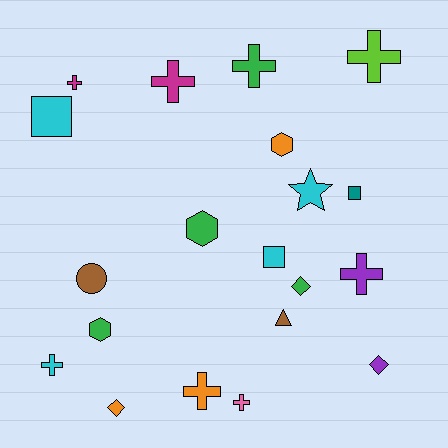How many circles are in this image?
There is 1 circle.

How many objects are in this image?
There are 20 objects.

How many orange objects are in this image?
There are 3 orange objects.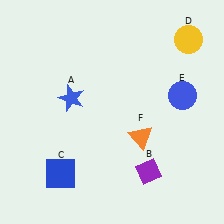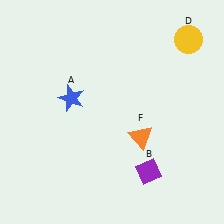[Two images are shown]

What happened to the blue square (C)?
The blue square (C) was removed in Image 2. It was in the bottom-left area of Image 1.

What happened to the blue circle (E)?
The blue circle (E) was removed in Image 2. It was in the top-right area of Image 1.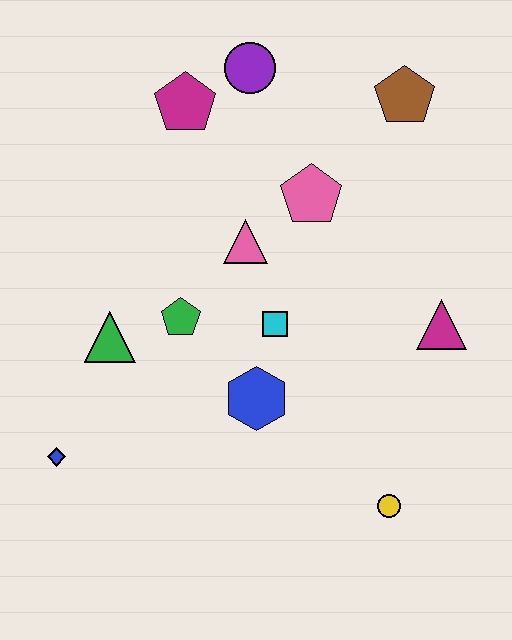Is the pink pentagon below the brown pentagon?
Yes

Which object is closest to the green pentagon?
The green triangle is closest to the green pentagon.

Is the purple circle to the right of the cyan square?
No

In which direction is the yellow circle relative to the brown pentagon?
The yellow circle is below the brown pentagon.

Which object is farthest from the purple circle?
The yellow circle is farthest from the purple circle.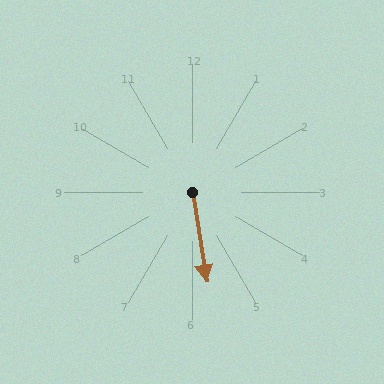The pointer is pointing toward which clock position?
Roughly 6 o'clock.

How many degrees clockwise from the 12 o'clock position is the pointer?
Approximately 171 degrees.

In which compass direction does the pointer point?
South.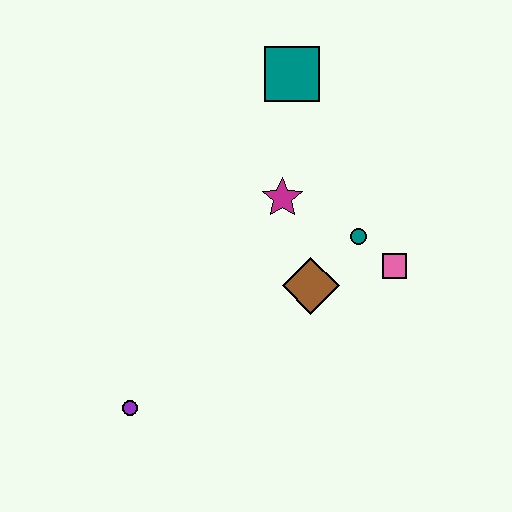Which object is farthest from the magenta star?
The purple circle is farthest from the magenta star.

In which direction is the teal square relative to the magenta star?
The teal square is above the magenta star.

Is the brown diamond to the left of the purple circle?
No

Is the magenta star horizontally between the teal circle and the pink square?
No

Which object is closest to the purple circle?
The brown diamond is closest to the purple circle.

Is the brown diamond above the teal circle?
No